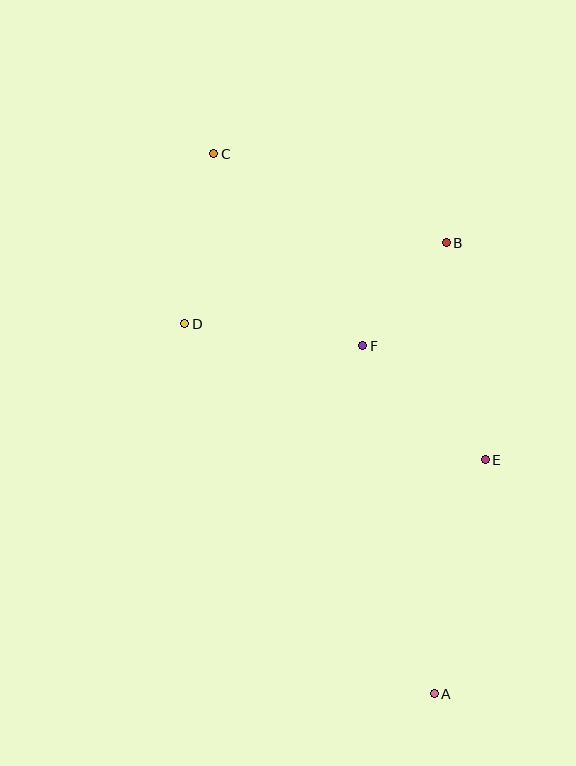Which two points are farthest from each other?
Points A and C are farthest from each other.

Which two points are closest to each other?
Points B and F are closest to each other.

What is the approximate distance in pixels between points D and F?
The distance between D and F is approximately 179 pixels.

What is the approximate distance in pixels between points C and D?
The distance between C and D is approximately 172 pixels.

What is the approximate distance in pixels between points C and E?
The distance between C and E is approximately 409 pixels.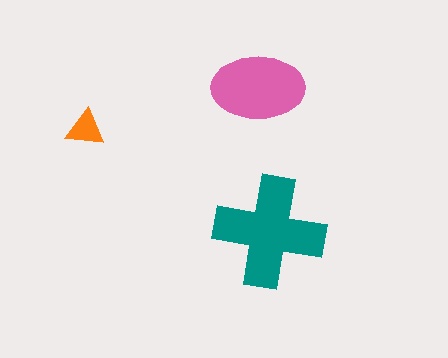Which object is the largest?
The teal cross.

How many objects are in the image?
There are 3 objects in the image.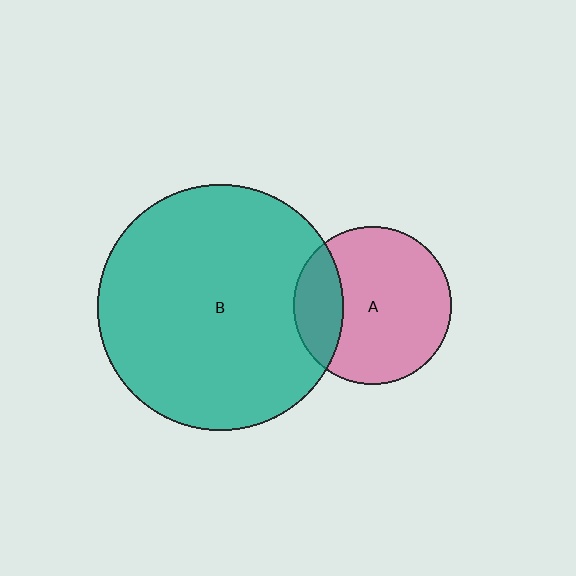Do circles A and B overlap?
Yes.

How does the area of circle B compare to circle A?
Approximately 2.4 times.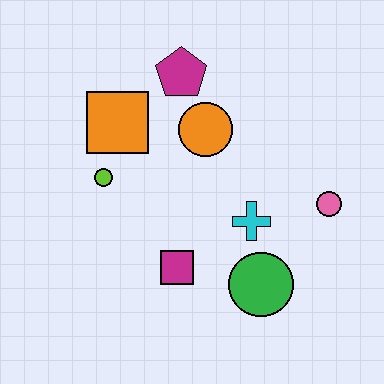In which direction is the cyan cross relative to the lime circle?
The cyan cross is to the right of the lime circle.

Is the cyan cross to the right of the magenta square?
Yes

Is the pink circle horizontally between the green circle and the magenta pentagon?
No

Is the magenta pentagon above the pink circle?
Yes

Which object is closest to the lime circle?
The orange square is closest to the lime circle.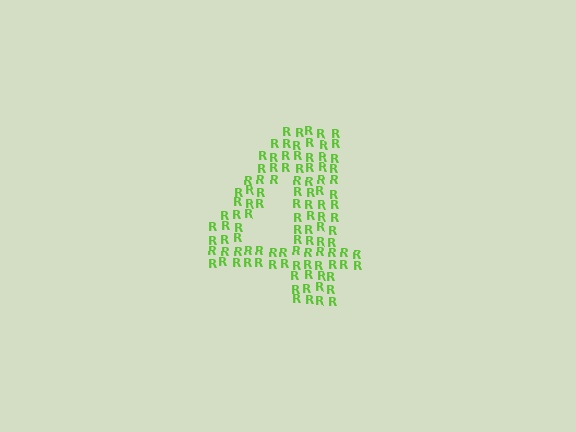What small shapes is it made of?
It is made of small letter R's.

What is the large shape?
The large shape is the digit 4.